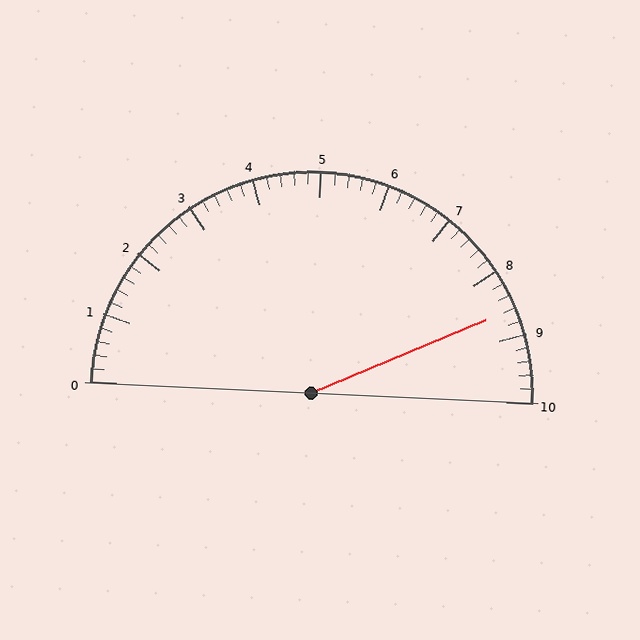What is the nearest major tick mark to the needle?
The nearest major tick mark is 9.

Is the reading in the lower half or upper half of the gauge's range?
The reading is in the upper half of the range (0 to 10).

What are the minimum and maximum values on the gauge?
The gauge ranges from 0 to 10.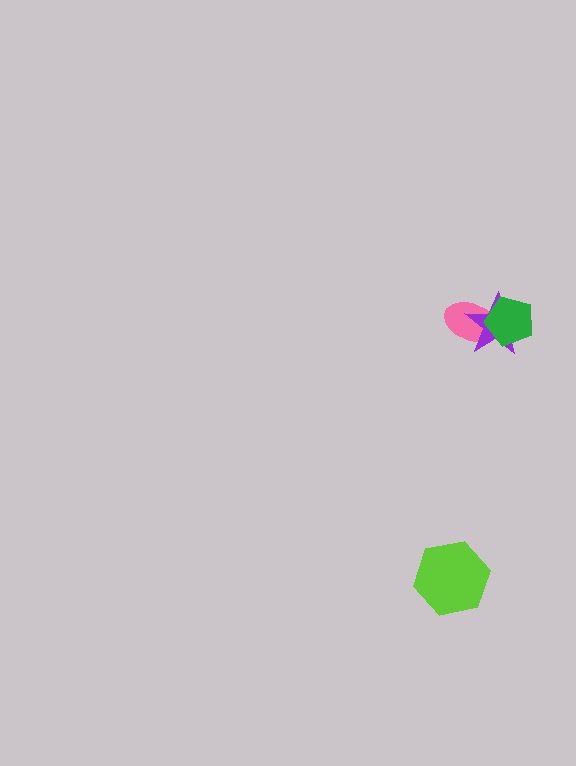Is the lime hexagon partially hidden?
No, no other shape covers it.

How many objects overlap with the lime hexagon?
0 objects overlap with the lime hexagon.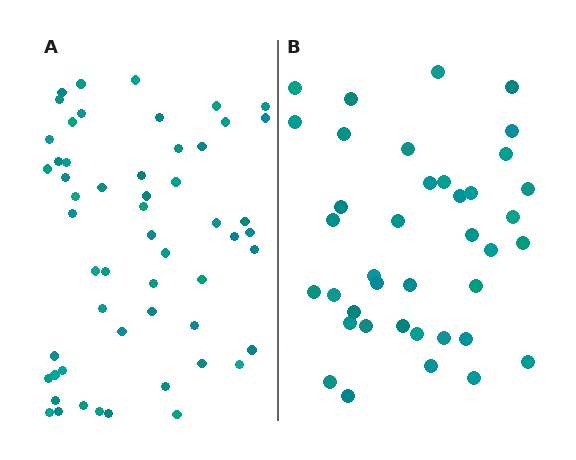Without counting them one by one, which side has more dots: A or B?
Region A (the left region) has more dots.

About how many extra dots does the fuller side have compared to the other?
Region A has approximately 15 more dots than region B.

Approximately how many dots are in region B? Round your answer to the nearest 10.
About 40 dots. (The exact count is 39, which rounds to 40.)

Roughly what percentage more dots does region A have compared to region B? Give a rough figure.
About 40% more.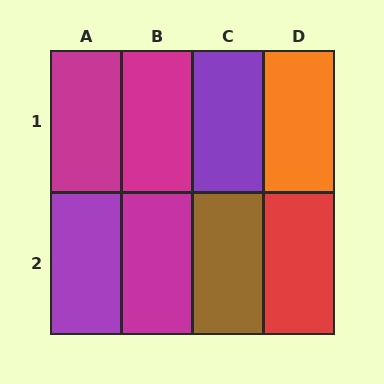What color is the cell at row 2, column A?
Purple.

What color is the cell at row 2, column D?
Red.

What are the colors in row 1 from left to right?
Magenta, magenta, purple, orange.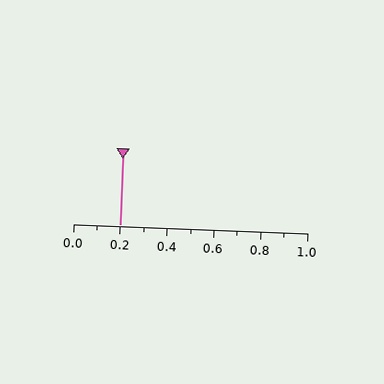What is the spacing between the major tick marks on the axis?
The major ticks are spaced 0.2 apart.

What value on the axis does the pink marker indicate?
The marker indicates approximately 0.2.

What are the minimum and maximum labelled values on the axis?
The axis runs from 0.0 to 1.0.